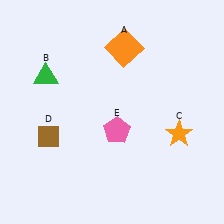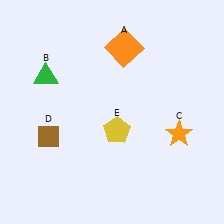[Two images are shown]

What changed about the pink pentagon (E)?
In Image 1, E is pink. In Image 2, it changed to yellow.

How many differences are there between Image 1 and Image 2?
There is 1 difference between the two images.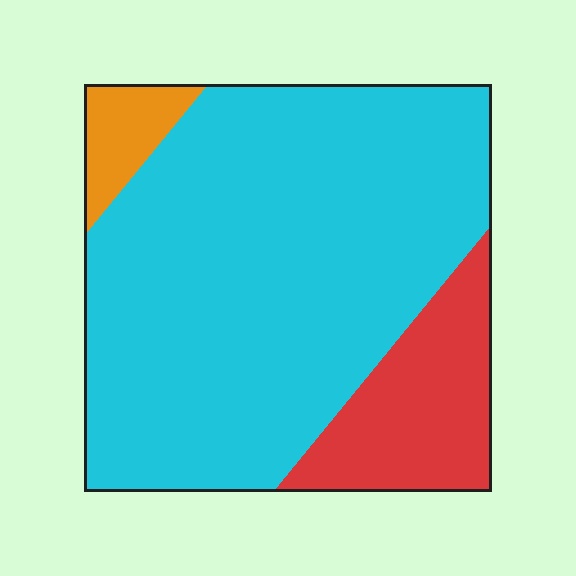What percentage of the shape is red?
Red covers about 20% of the shape.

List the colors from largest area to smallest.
From largest to smallest: cyan, red, orange.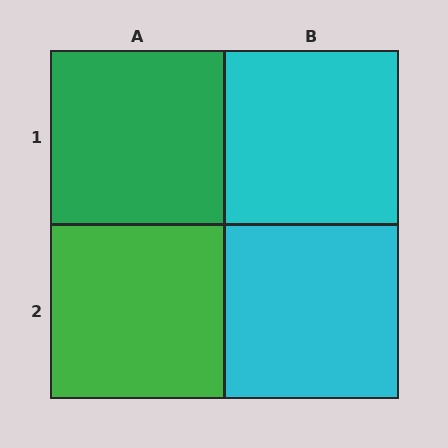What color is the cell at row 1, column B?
Cyan.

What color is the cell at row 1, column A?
Green.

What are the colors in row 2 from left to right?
Green, cyan.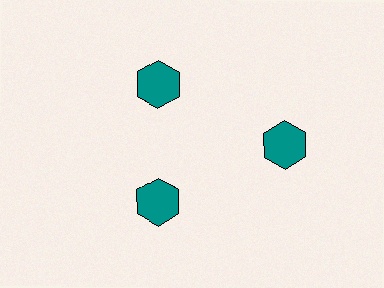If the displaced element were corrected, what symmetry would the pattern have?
It would have 3-fold rotational symmetry — the pattern would map onto itself every 120 degrees.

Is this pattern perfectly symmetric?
No. The 3 teal hexagons are arranged in a ring, but one element near the 3 o'clock position is pushed outward from the center, breaking the 3-fold rotational symmetry.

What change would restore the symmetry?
The symmetry would be restored by moving it inward, back onto the ring so that all 3 hexagons sit at equal angles and equal distance from the center.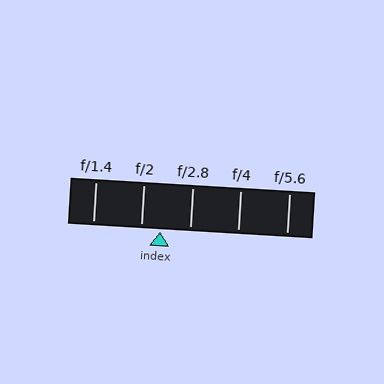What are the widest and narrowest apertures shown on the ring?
The widest aperture shown is f/1.4 and the narrowest is f/5.6.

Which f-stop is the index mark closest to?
The index mark is closest to f/2.